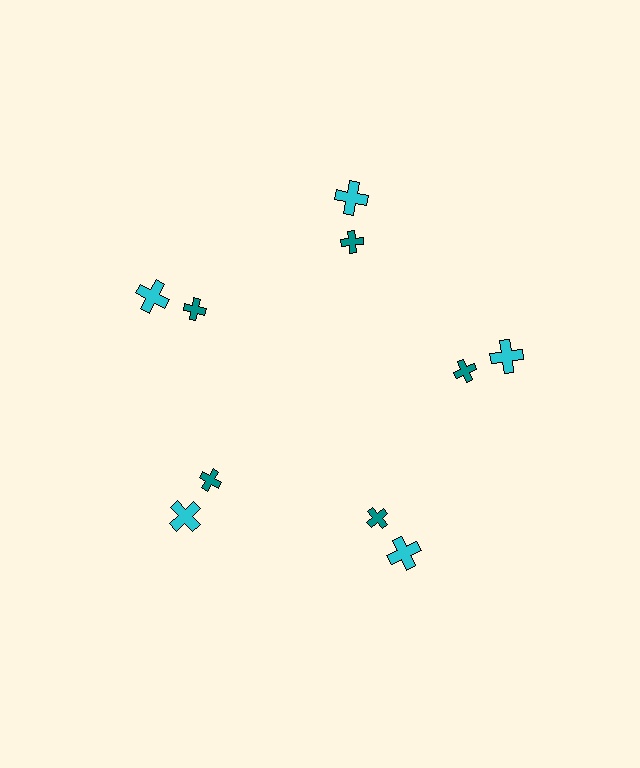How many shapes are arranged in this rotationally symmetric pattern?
There are 10 shapes, arranged in 5 groups of 2.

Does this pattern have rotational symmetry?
Yes, this pattern has 5-fold rotational symmetry. It looks the same after rotating 72 degrees around the center.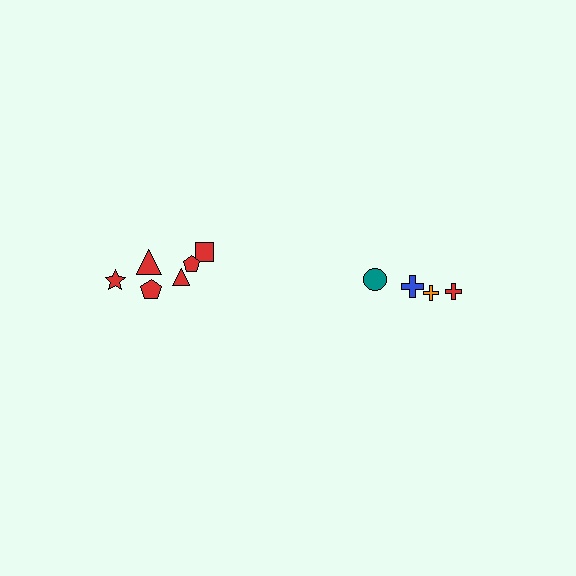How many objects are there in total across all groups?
There are 10 objects.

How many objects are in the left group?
There are 6 objects.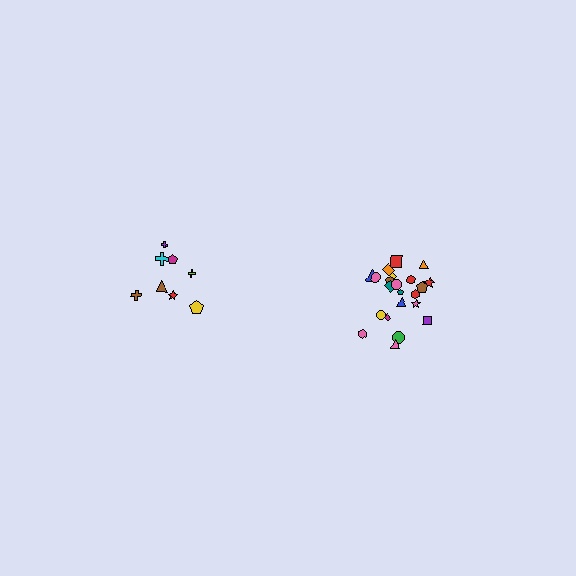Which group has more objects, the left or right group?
The right group.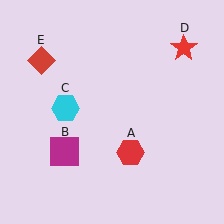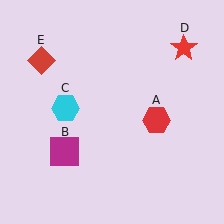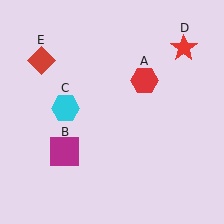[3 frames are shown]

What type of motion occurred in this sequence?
The red hexagon (object A) rotated counterclockwise around the center of the scene.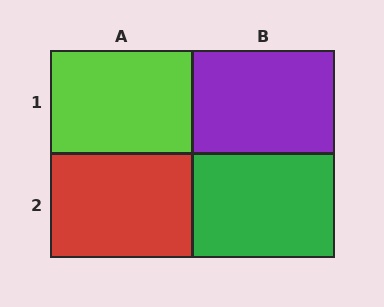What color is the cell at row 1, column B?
Purple.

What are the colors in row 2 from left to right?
Red, green.